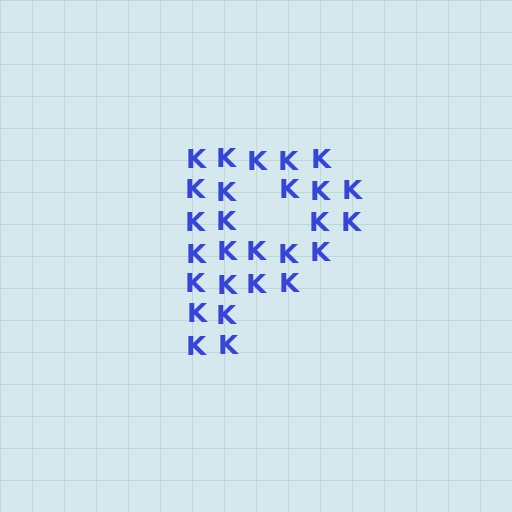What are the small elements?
The small elements are letter K's.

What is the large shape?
The large shape is the letter P.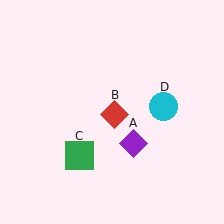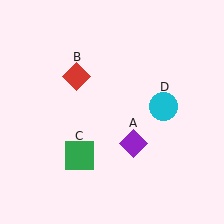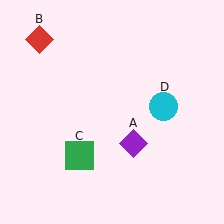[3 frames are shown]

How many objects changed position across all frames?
1 object changed position: red diamond (object B).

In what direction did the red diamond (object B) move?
The red diamond (object B) moved up and to the left.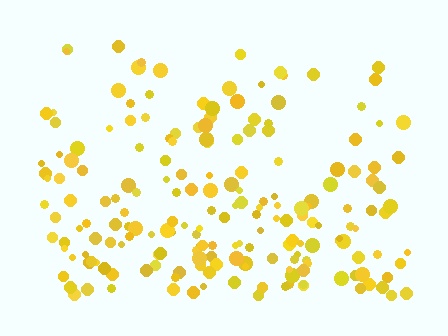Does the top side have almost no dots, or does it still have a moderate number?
Still a moderate number, just noticeably fewer than the bottom.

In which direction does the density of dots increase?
From top to bottom, with the bottom side densest.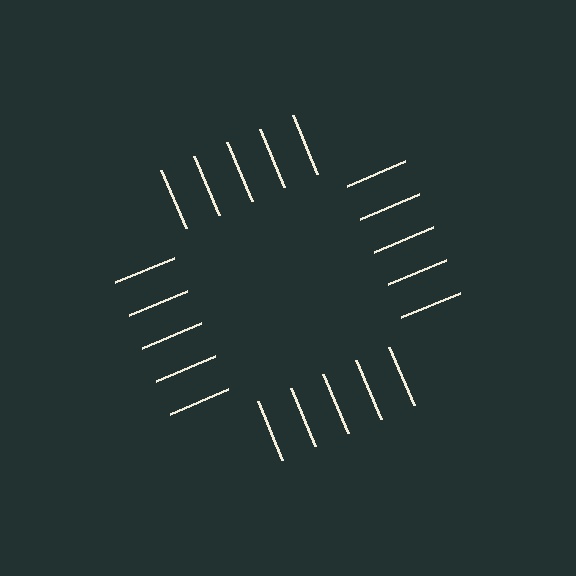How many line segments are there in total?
20 — 5 along each of the 4 edges.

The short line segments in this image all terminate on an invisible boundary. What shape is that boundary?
An illusory square — the line segments terminate on its edges but no continuous stroke is drawn.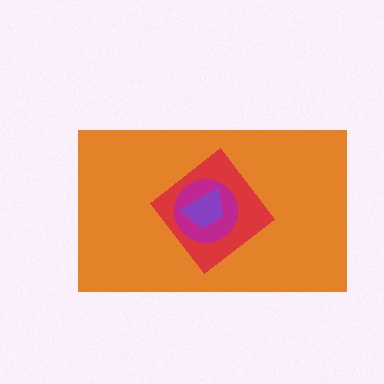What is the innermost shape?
The purple trapezoid.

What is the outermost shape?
The orange rectangle.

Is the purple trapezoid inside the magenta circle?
Yes.